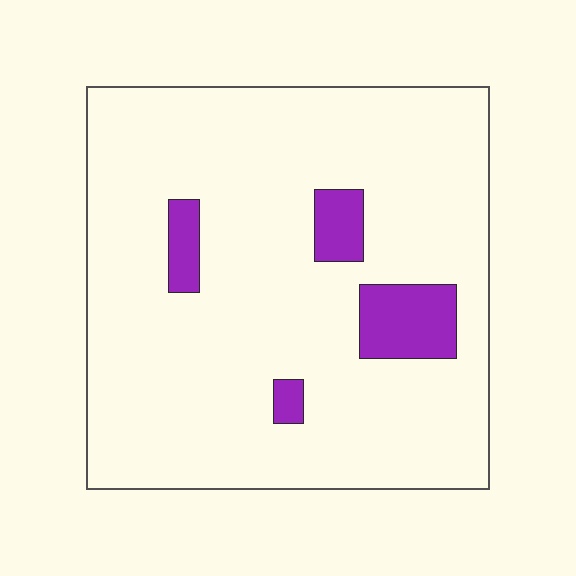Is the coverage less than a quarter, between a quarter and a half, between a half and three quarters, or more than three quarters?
Less than a quarter.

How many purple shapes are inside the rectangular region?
4.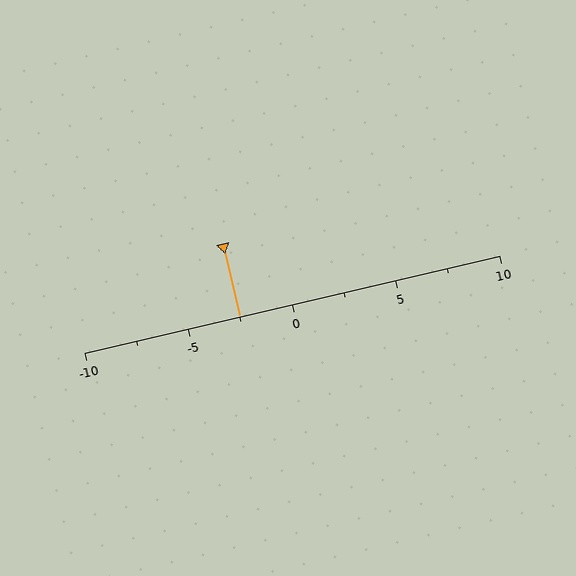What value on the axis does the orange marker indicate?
The marker indicates approximately -2.5.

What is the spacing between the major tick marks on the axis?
The major ticks are spaced 5 apart.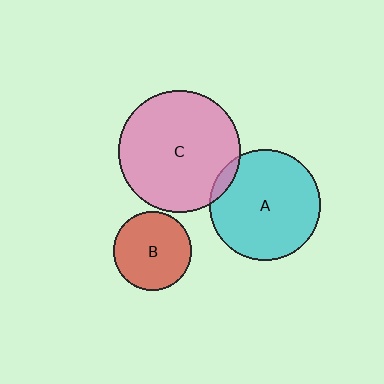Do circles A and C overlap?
Yes.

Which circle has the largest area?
Circle C (pink).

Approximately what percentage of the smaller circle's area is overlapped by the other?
Approximately 5%.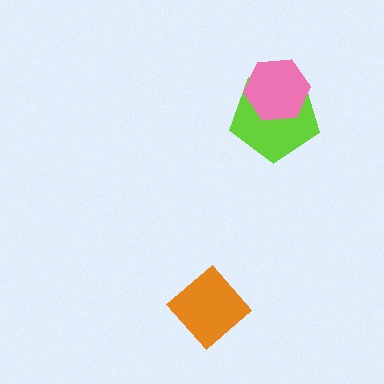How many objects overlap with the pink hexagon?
1 object overlaps with the pink hexagon.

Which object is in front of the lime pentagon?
The pink hexagon is in front of the lime pentagon.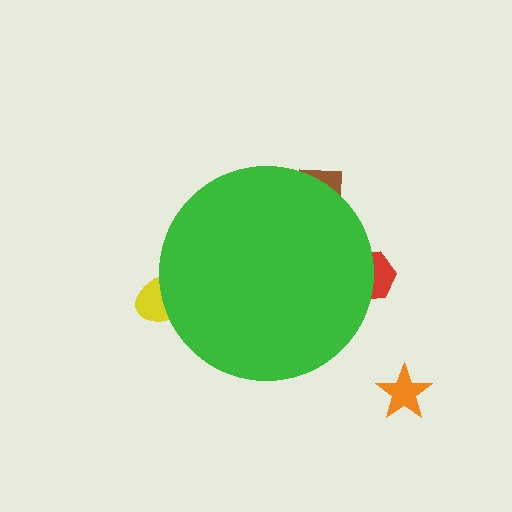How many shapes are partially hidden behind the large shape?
3 shapes are partially hidden.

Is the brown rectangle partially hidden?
Yes, the brown rectangle is partially hidden behind the green circle.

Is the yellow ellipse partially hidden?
Yes, the yellow ellipse is partially hidden behind the green circle.